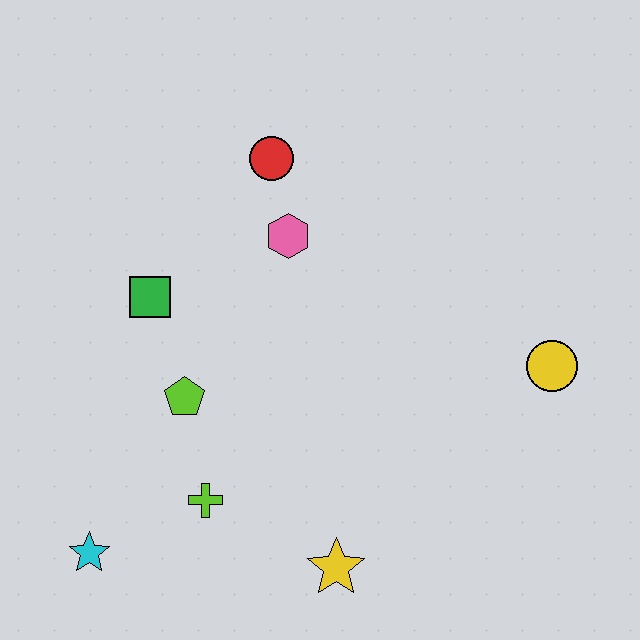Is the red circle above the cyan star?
Yes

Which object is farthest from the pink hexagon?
The cyan star is farthest from the pink hexagon.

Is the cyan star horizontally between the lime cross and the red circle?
No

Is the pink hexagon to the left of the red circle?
No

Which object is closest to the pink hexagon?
The red circle is closest to the pink hexagon.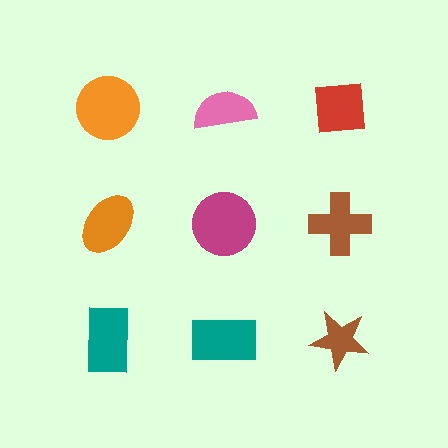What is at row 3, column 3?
A brown star.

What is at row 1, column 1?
An orange circle.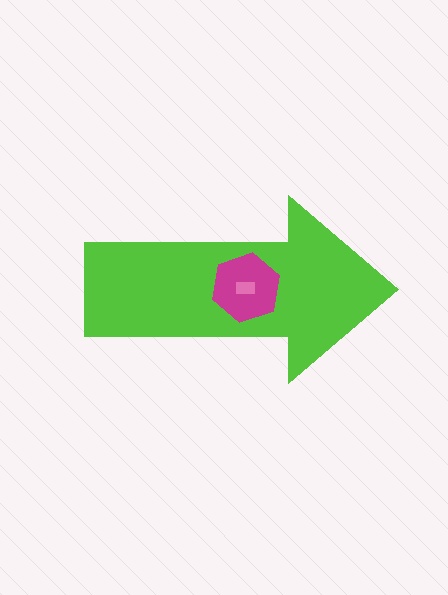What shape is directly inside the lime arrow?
The magenta hexagon.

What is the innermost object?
The pink rectangle.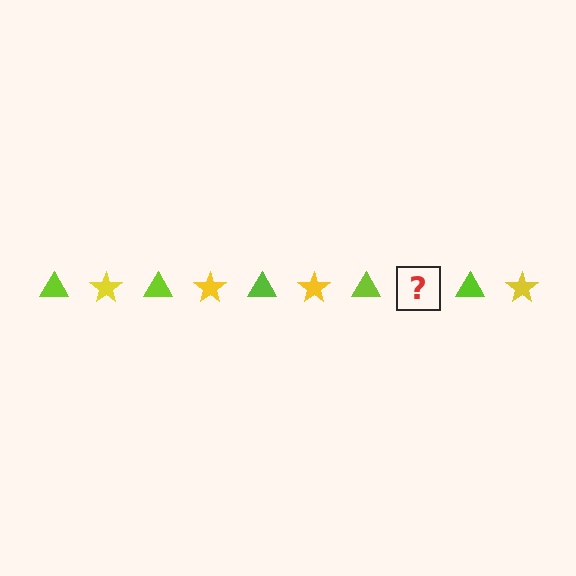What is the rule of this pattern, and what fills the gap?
The rule is that the pattern alternates between lime triangle and yellow star. The gap should be filled with a yellow star.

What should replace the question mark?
The question mark should be replaced with a yellow star.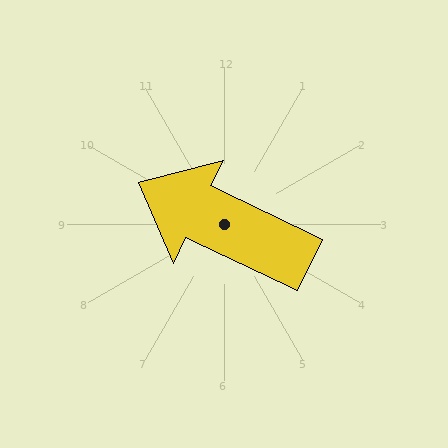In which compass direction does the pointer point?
Northwest.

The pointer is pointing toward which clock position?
Roughly 10 o'clock.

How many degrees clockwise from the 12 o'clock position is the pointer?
Approximately 296 degrees.